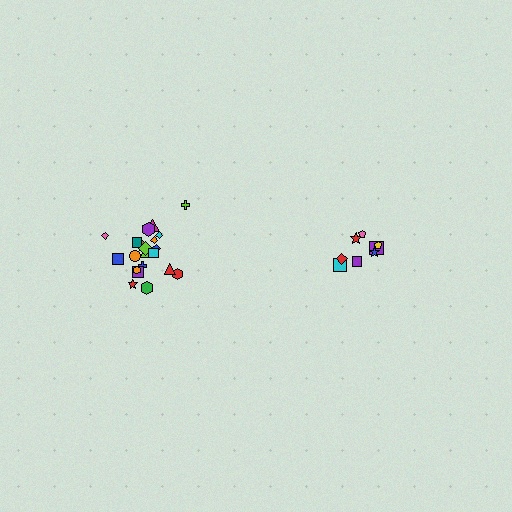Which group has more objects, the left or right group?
The left group.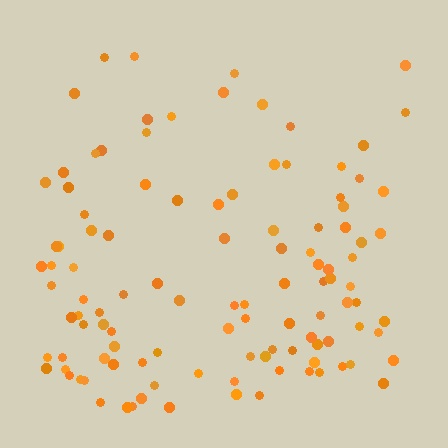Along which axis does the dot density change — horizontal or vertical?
Vertical.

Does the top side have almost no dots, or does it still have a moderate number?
Still a moderate number, just noticeably fewer than the bottom.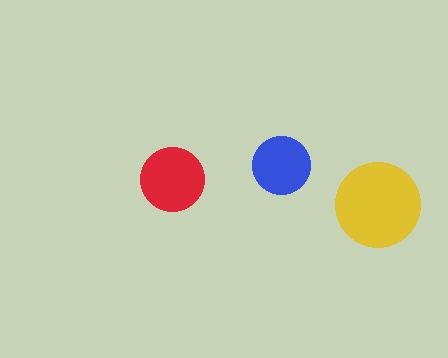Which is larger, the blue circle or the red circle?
The red one.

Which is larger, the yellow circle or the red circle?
The yellow one.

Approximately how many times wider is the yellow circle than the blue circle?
About 1.5 times wider.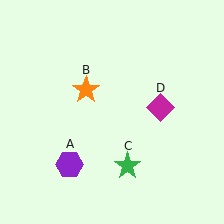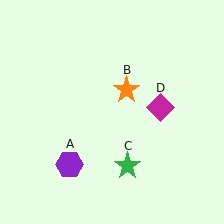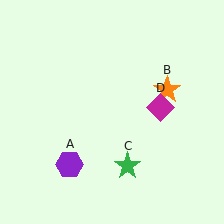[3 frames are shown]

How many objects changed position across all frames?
1 object changed position: orange star (object B).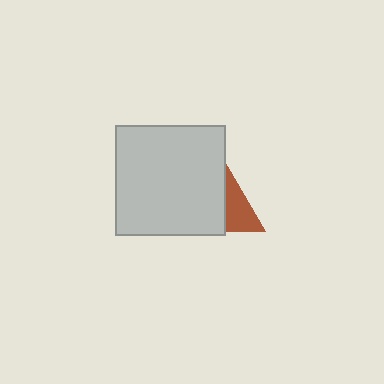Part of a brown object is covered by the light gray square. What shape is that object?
It is a triangle.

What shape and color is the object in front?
The object in front is a light gray square.